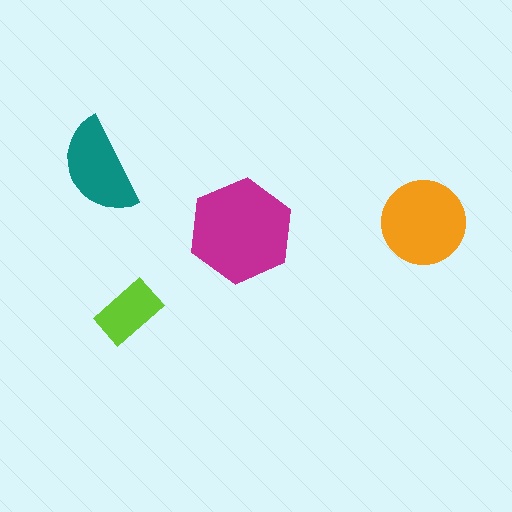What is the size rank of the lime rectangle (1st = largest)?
4th.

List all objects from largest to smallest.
The magenta hexagon, the orange circle, the teal semicircle, the lime rectangle.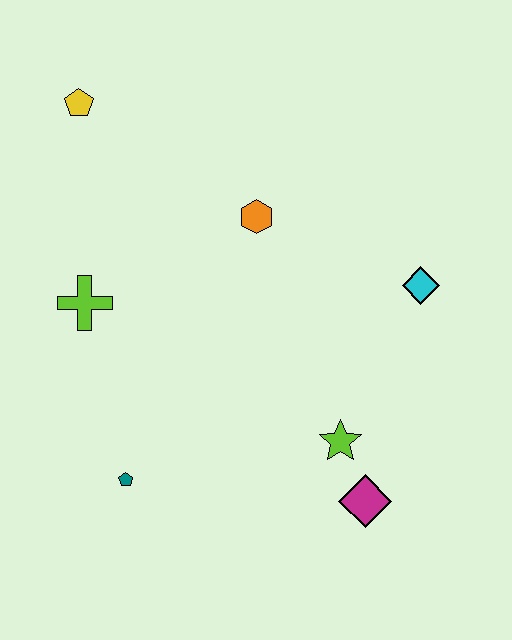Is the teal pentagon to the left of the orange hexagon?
Yes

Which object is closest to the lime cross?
The teal pentagon is closest to the lime cross.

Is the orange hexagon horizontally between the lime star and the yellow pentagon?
Yes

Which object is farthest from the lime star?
The yellow pentagon is farthest from the lime star.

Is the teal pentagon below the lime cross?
Yes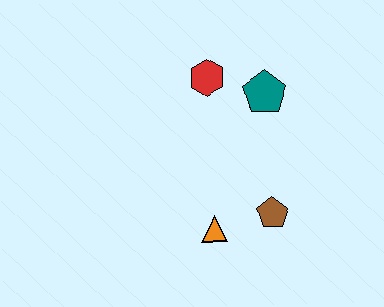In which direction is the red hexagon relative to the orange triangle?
The red hexagon is above the orange triangle.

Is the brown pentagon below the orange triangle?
No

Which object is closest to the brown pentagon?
The orange triangle is closest to the brown pentagon.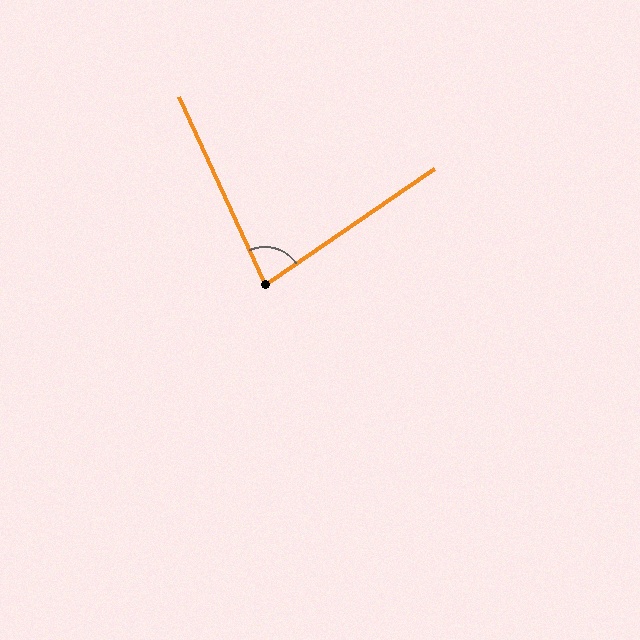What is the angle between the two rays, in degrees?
Approximately 80 degrees.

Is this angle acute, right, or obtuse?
It is acute.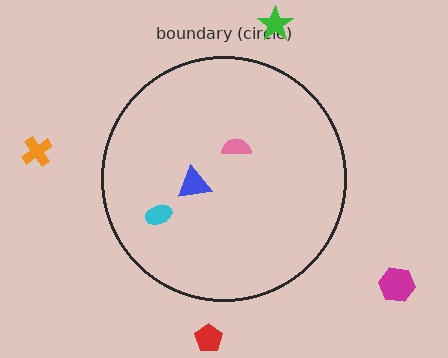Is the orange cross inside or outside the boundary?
Outside.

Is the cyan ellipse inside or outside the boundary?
Inside.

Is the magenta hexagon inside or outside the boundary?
Outside.